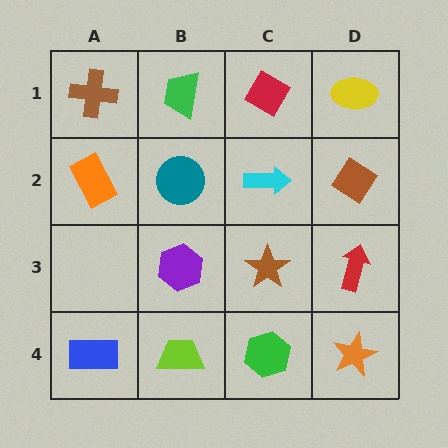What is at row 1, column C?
A red diamond.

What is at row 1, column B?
A green trapezoid.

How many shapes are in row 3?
3 shapes.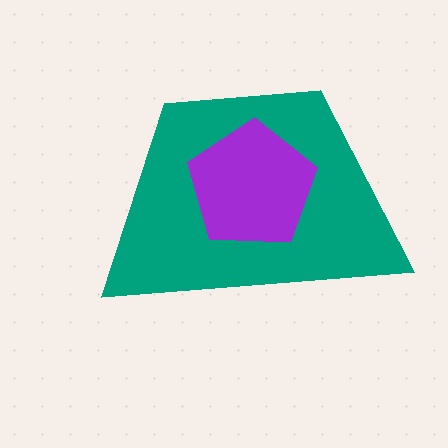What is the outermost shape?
The teal trapezoid.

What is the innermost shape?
The purple pentagon.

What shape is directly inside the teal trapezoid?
The purple pentagon.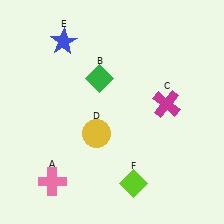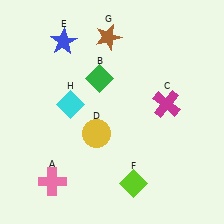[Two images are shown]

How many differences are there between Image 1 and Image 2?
There are 2 differences between the two images.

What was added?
A brown star (G), a cyan diamond (H) were added in Image 2.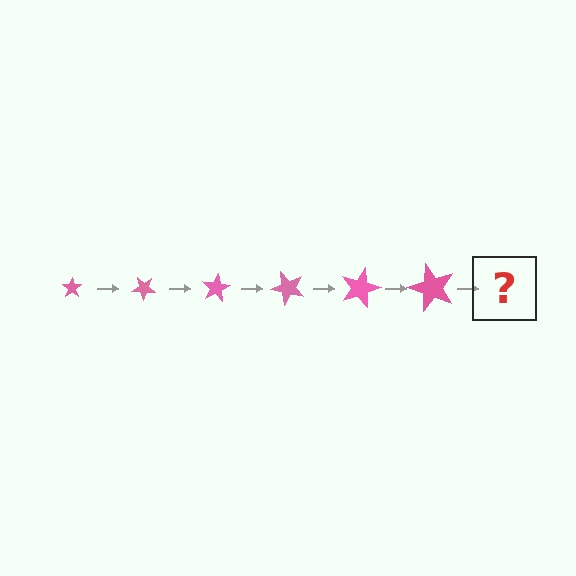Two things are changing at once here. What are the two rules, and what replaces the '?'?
The two rules are that the star grows larger each step and it rotates 40 degrees each step. The '?' should be a star, larger than the previous one and rotated 240 degrees from the start.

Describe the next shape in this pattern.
It should be a star, larger than the previous one and rotated 240 degrees from the start.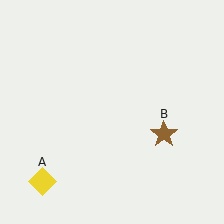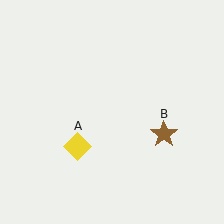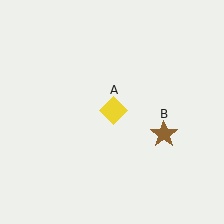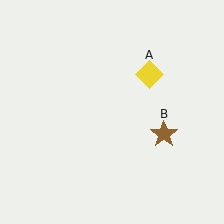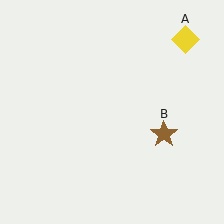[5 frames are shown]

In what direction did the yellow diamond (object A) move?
The yellow diamond (object A) moved up and to the right.